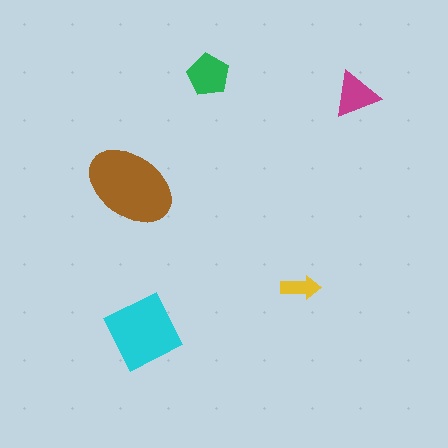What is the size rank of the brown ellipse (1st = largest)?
1st.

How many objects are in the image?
There are 5 objects in the image.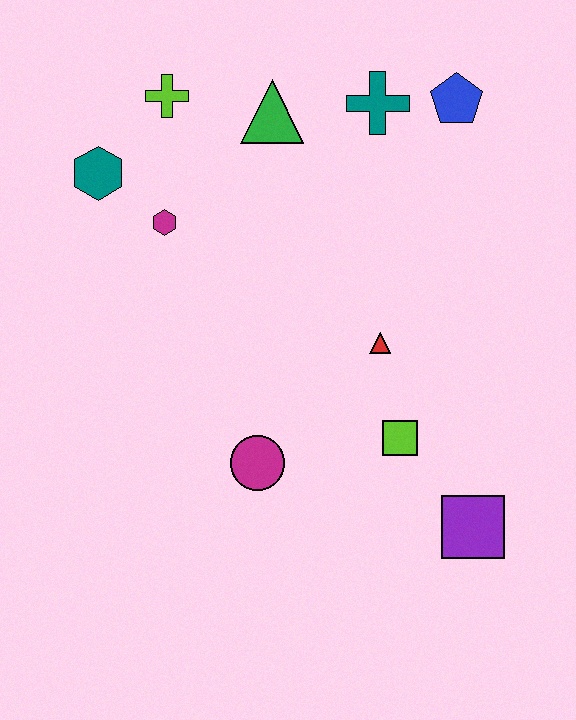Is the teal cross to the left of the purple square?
Yes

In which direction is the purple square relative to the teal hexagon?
The purple square is to the right of the teal hexagon.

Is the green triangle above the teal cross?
No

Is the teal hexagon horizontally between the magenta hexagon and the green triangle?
No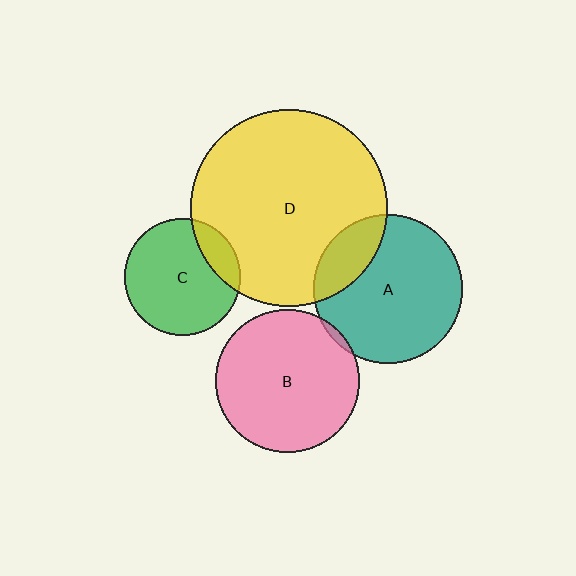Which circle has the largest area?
Circle D (yellow).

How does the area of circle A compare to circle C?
Approximately 1.7 times.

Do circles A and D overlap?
Yes.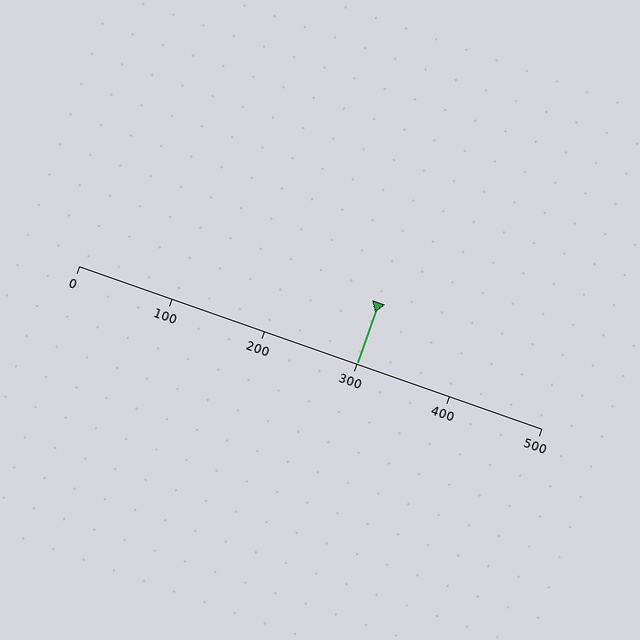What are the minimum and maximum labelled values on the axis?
The axis runs from 0 to 500.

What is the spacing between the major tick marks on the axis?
The major ticks are spaced 100 apart.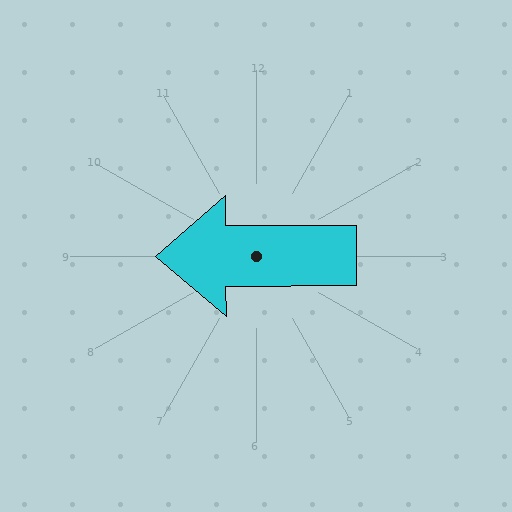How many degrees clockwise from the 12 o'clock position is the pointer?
Approximately 270 degrees.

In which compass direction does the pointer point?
West.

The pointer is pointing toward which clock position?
Roughly 9 o'clock.